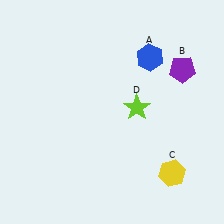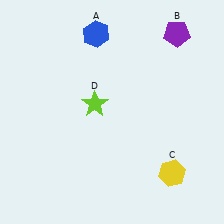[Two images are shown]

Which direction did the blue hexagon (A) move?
The blue hexagon (A) moved left.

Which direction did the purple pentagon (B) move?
The purple pentagon (B) moved up.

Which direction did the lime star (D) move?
The lime star (D) moved left.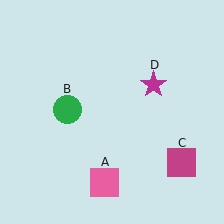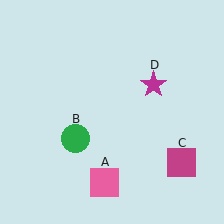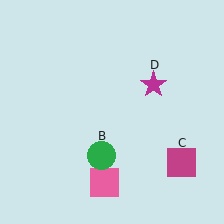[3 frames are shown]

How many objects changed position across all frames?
1 object changed position: green circle (object B).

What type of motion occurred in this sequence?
The green circle (object B) rotated counterclockwise around the center of the scene.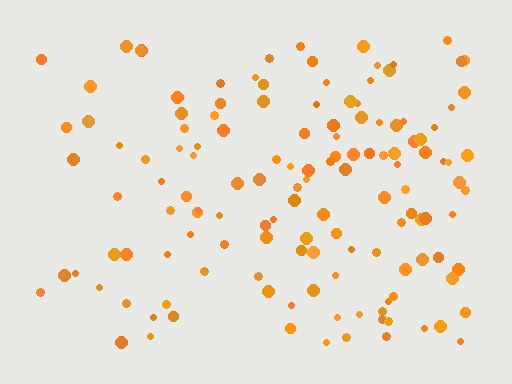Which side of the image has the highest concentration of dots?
The right.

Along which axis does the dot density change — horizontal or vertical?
Horizontal.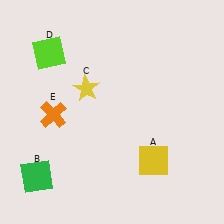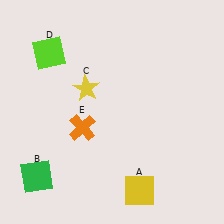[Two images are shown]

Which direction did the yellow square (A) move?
The yellow square (A) moved down.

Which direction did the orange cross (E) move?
The orange cross (E) moved right.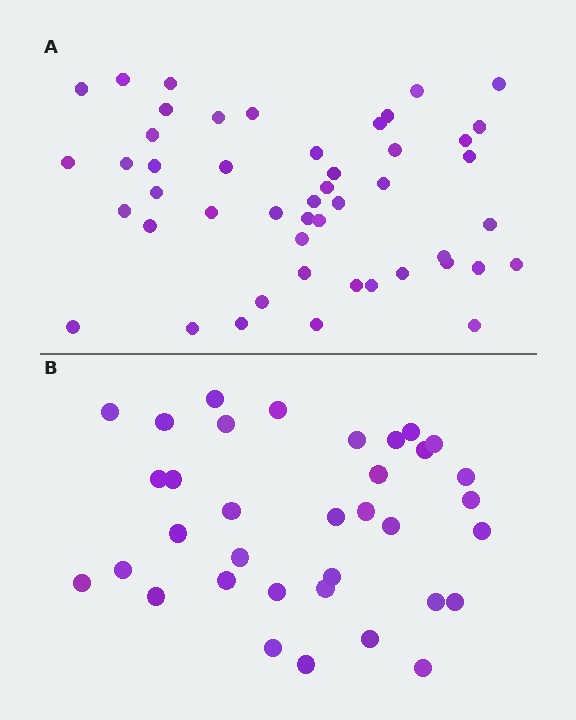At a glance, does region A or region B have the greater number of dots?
Region A (the top region) has more dots.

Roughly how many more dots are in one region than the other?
Region A has approximately 15 more dots than region B.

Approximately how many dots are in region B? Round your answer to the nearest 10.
About 40 dots. (The exact count is 35, which rounds to 40.)